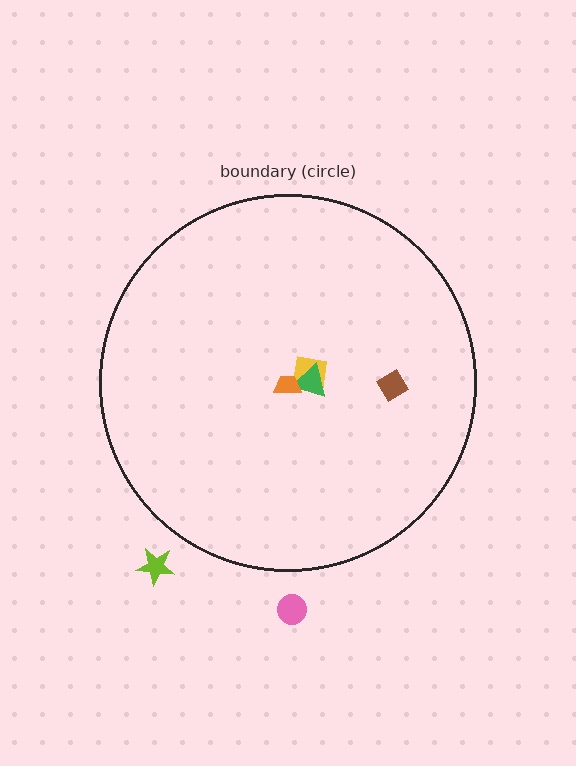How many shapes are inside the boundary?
4 inside, 2 outside.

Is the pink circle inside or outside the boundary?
Outside.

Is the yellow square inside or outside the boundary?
Inside.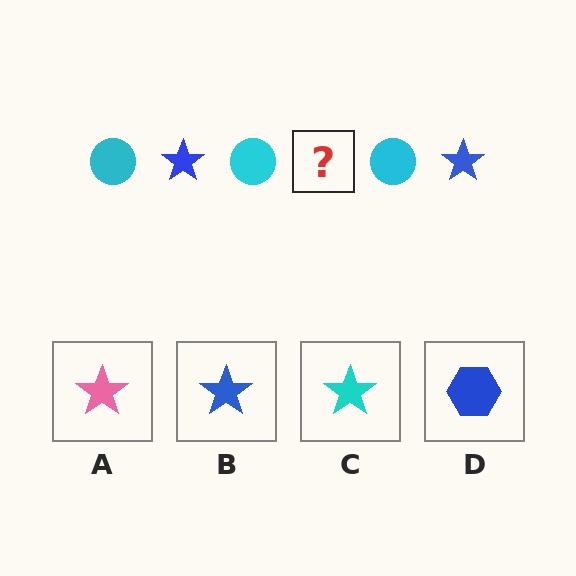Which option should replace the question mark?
Option B.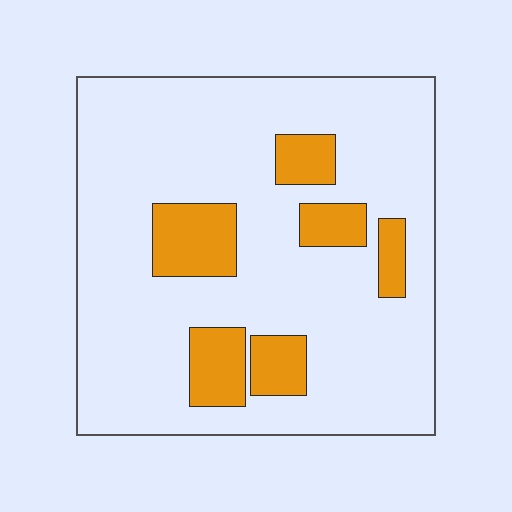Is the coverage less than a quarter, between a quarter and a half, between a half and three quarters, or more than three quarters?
Less than a quarter.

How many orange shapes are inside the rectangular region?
6.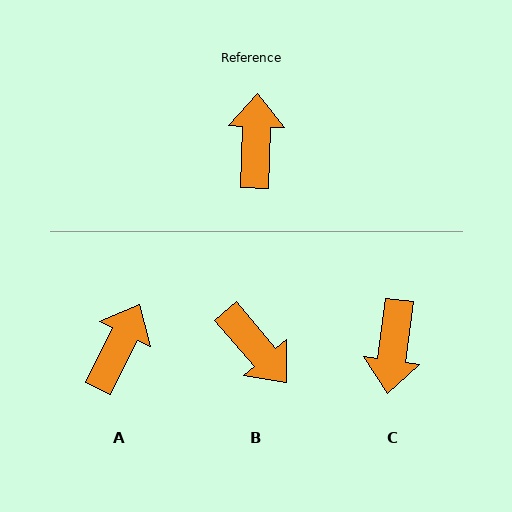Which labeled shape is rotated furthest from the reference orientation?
C, about 174 degrees away.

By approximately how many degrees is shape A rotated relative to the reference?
Approximately 25 degrees clockwise.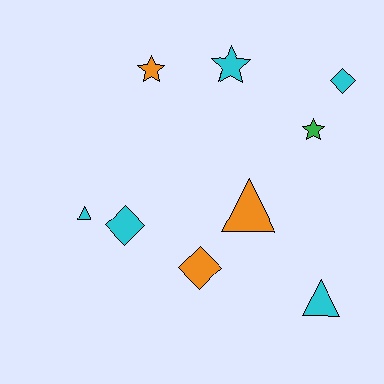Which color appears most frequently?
Cyan, with 5 objects.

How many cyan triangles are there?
There are 2 cyan triangles.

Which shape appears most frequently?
Triangle, with 3 objects.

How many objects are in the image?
There are 9 objects.